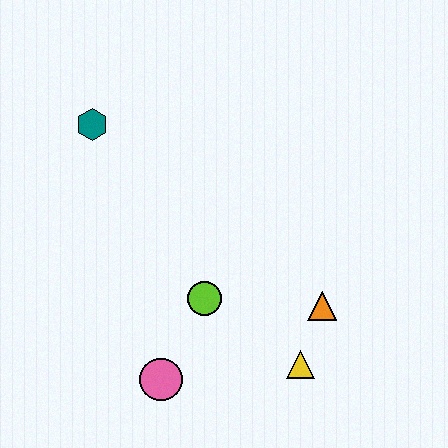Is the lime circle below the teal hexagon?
Yes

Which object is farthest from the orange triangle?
The teal hexagon is farthest from the orange triangle.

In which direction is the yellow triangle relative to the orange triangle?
The yellow triangle is below the orange triangle.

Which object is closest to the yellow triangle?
The orange triangle is closest to the yellow triangle.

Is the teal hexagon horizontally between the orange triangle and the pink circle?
No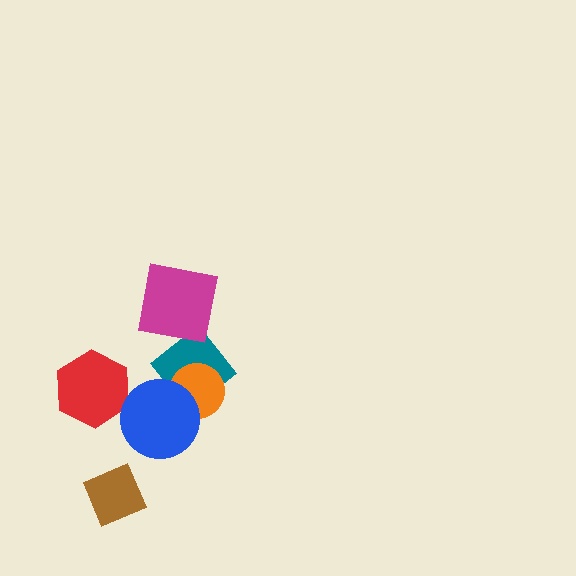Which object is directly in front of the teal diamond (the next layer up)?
The magenta square is directly in front of the teal diamond.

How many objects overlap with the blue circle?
2 objects overlap with the blue circle.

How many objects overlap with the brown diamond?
0 objects overlap with the brown diamond.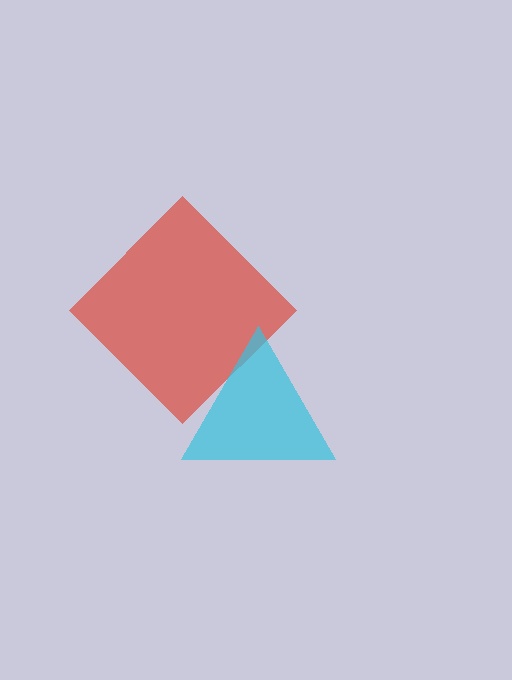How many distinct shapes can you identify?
There are 2 distinct shapes: a red diamond, a cyan triangle.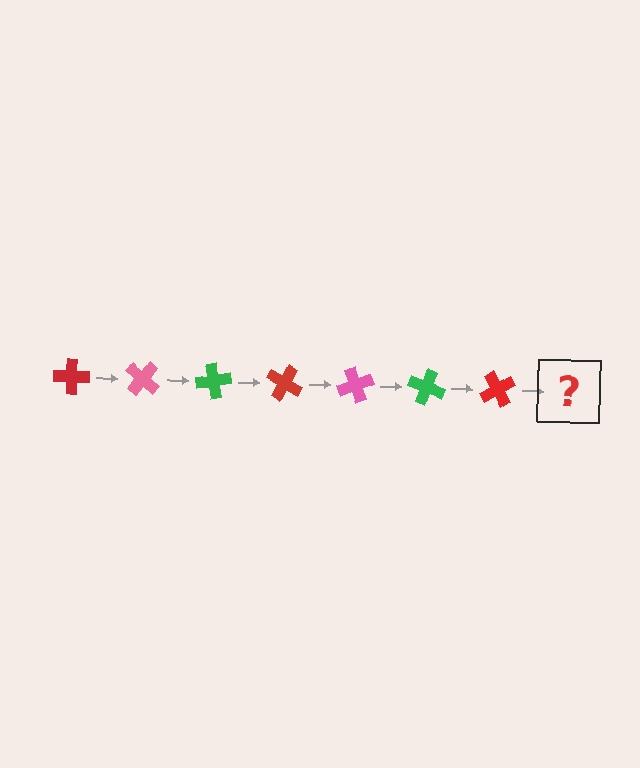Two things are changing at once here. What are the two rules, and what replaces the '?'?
The two rules are that it rotates 40 degrees each step and the color cycles through red, pink, and green. The '?' should be a pink cross, rotated 280 degrees from the start.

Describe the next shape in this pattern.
It should be a pink cross, rotated 280 degrees from the start.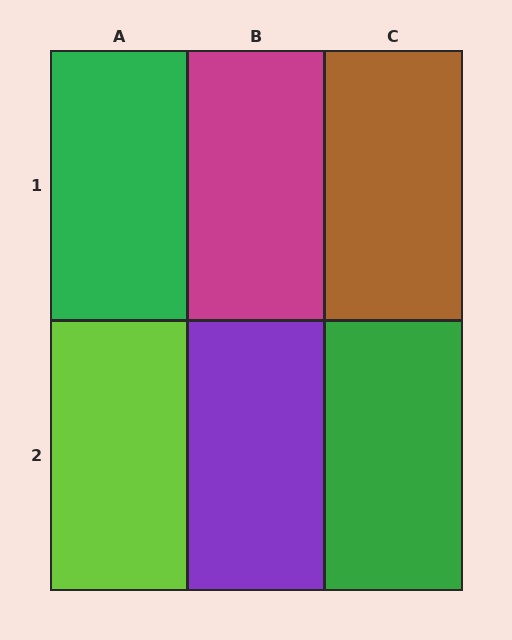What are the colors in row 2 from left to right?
Lime, purple, green.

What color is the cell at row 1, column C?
Brown.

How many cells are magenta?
1 cell is magenta.